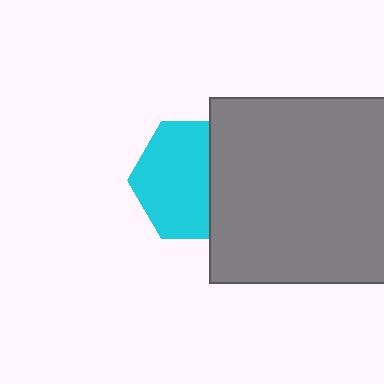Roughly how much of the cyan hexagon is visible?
About half of it is visible (roughly 64%).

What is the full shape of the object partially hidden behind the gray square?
The partially hidden object is a cyan hexagon.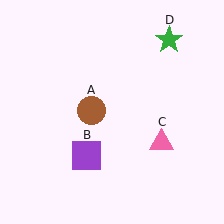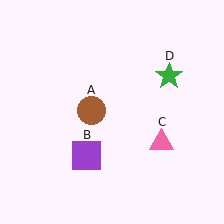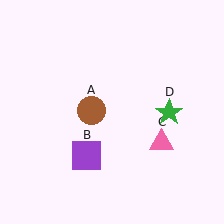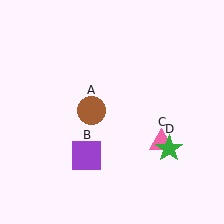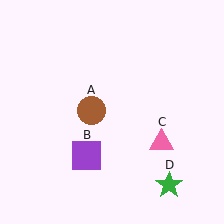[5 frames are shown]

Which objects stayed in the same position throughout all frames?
Brown circle (object A) and purple square (object B) and pink triangle (object C) remained stationary.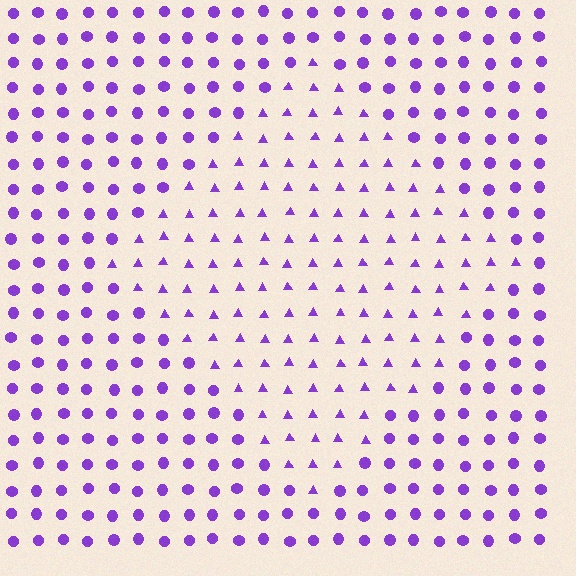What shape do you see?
I see a diamond.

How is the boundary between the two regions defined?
The boundary is defined by a change in element shape: triangles inside vs. circles outside. All elements share the same color and spacing.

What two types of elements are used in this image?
The image uses triangles inside the diamond region and circles outside it.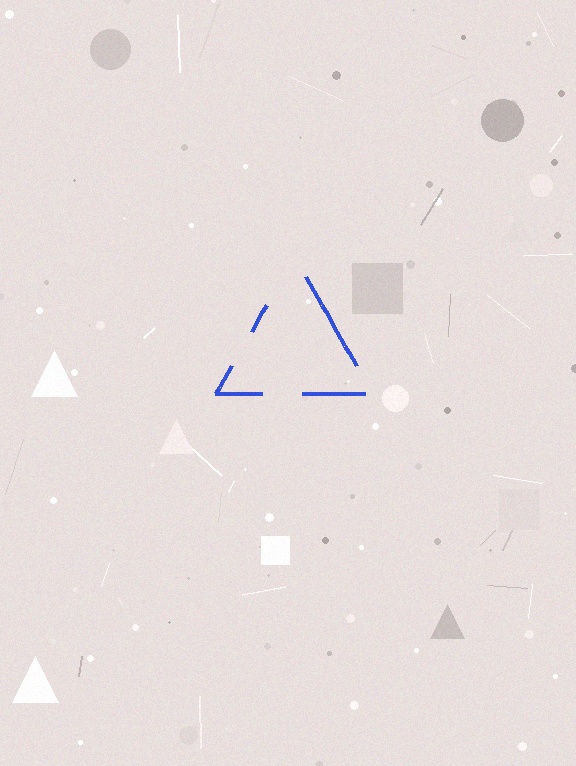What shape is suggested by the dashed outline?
The dashed outline suggests a triangle.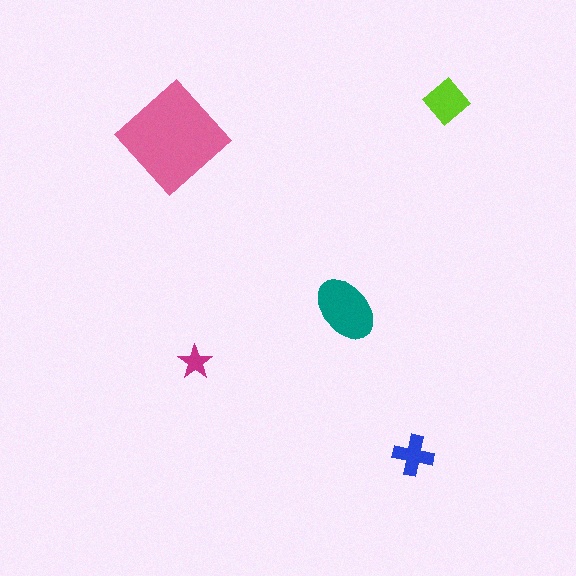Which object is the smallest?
The magenta star.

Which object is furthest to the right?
The lime diamond is rightmost.